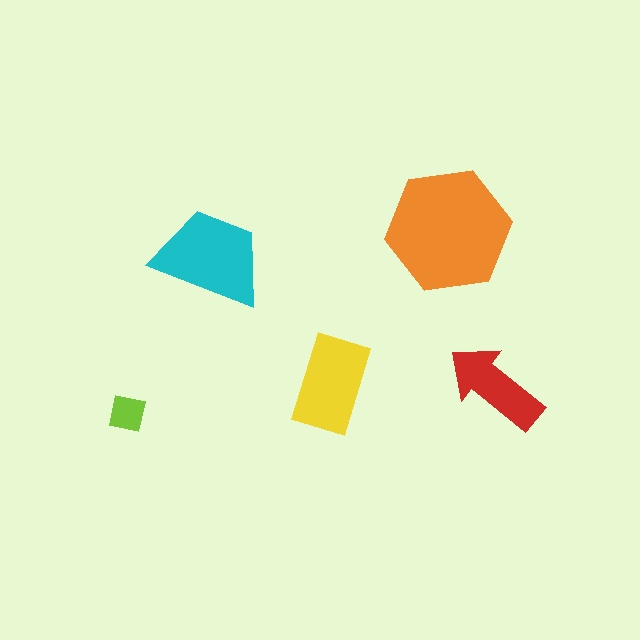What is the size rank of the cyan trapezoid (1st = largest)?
2nd.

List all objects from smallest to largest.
The lime square, the red arrow, the yellow rectangle, the cyan trapezoid, the orange hexagon.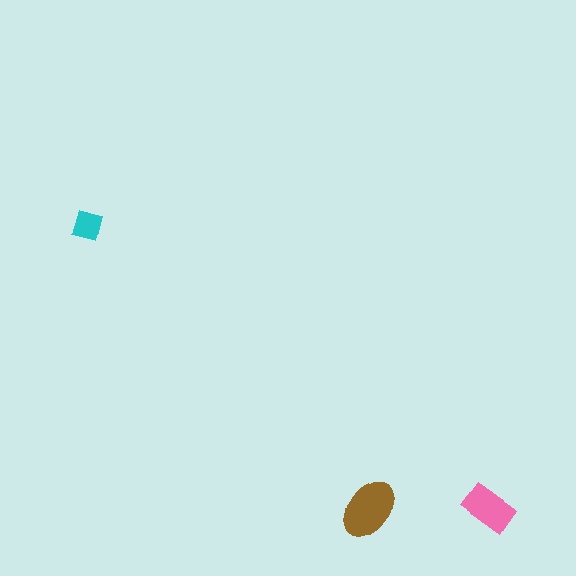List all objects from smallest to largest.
The cyan square, the pink rectangle, the brown ellipse.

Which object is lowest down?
The brown ellipse is bottommost.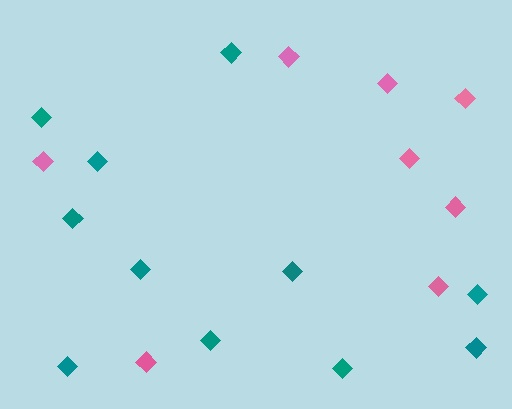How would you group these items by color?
There are 2 groups: one group of pink diamonds (8) and one group of teal diamonds (11).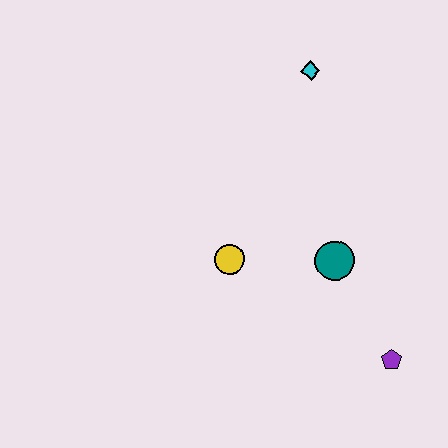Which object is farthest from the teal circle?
The cyan diamond is farthest from the teal circle.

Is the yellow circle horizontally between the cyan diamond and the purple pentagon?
No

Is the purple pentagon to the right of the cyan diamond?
Yes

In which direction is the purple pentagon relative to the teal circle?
The purple pentagon is below the teal circle.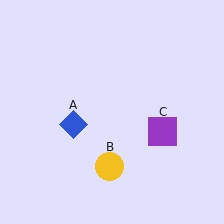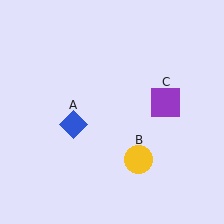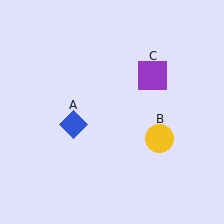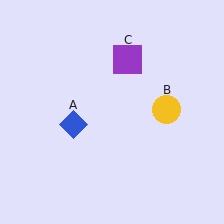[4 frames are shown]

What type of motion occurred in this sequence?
The yellow circle (object B), purple square (object C) rotated counterclockwise around the center of the scene.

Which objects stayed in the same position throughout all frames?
Blue diamond (object A) remained stationary.